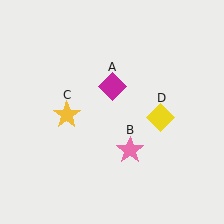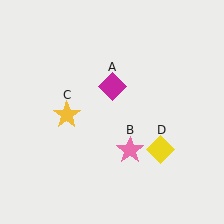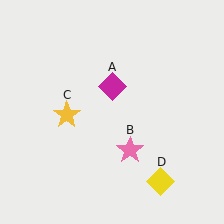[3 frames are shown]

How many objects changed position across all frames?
1 object changed position: yellow diamond (object D).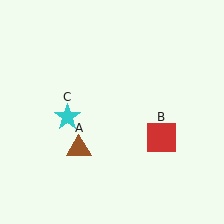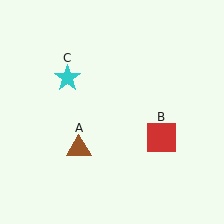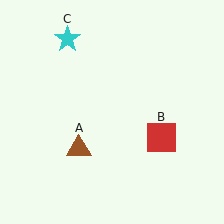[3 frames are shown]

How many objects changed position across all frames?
1 object changed position: cyan star (object C).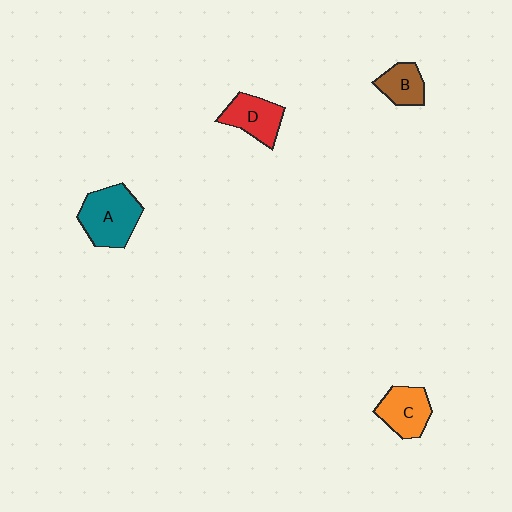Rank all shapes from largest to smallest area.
From largest to smallest: A (teal), C (orange), D (red), B (brown).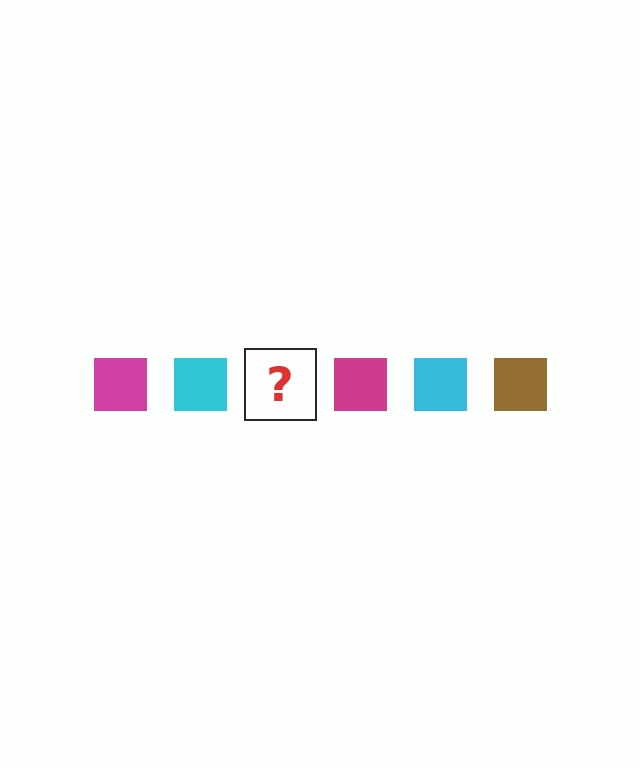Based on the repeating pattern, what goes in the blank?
The blank should be a brown square.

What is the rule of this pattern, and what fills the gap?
The rule is that the pattern cycles through magenta, cyan, brown squares. The gap should be filled with a brown square.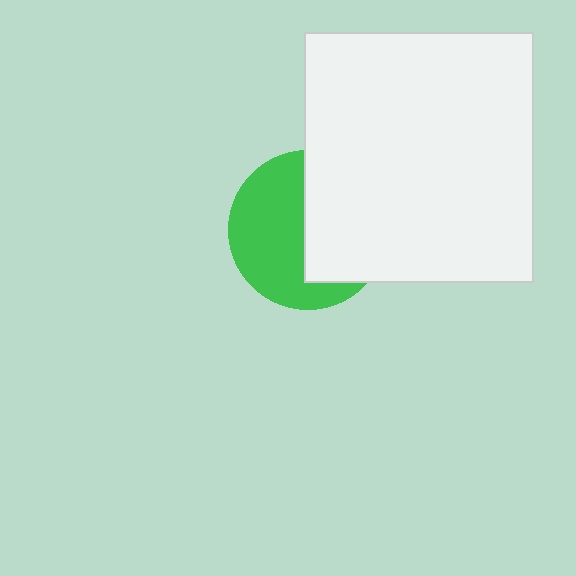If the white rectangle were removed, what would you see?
You would see the complete green circle.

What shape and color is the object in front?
The object in front is a white rectangle.